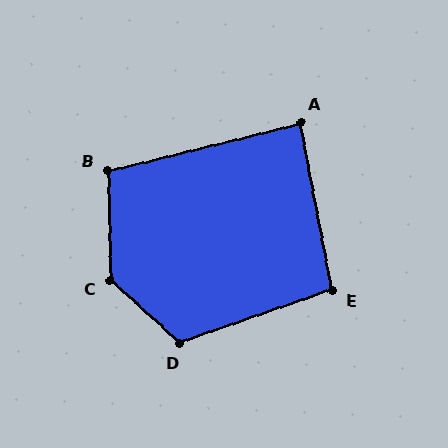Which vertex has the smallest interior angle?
A, at approximately 87 degrees.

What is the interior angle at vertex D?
Approximately 119 degrees (obtuse).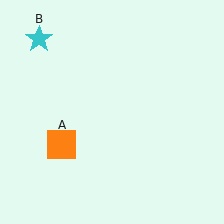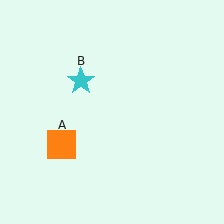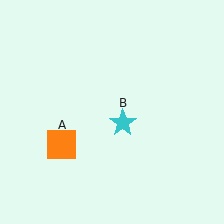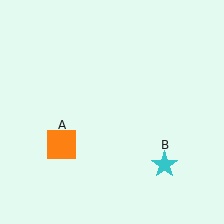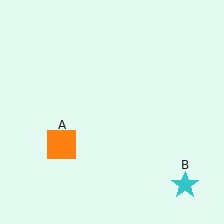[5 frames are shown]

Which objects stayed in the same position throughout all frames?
Orange square (object A) remained stationary.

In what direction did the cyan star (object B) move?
The cyan star (object B) moved down and to the right.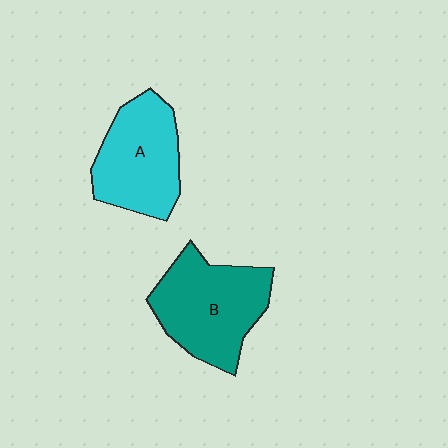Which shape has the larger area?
Shape B (teal).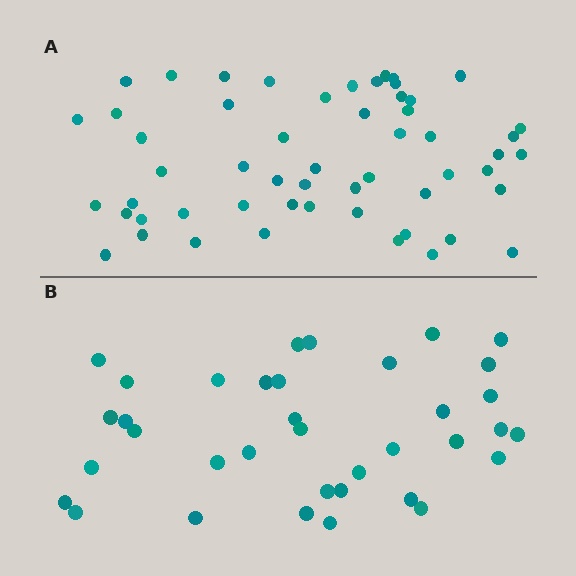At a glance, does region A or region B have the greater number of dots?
Region A (the top region) has more dots.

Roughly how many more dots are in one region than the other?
Region A has approximately 20 more dots than region B.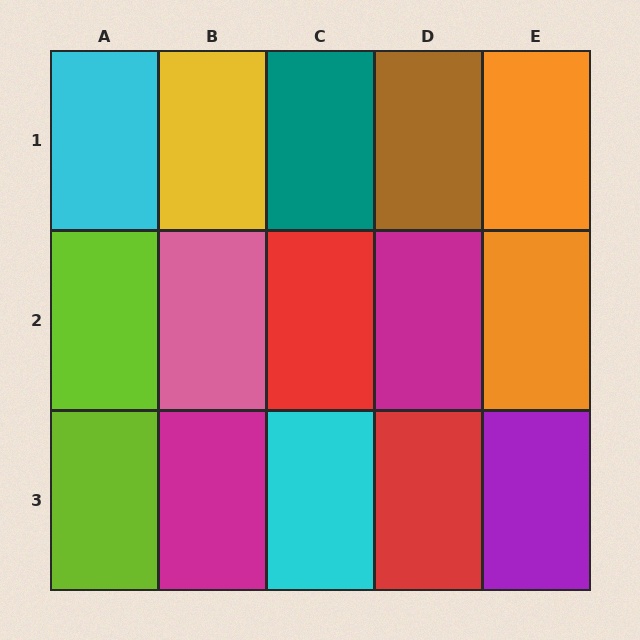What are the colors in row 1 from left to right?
Cyan, yellow, teal, brown, orange.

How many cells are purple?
1 cell is purple.